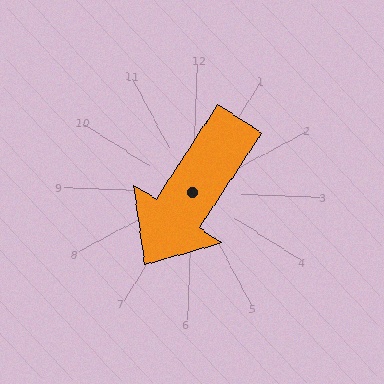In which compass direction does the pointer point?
Southwest.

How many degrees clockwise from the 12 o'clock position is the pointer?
Approximately 211 degrees.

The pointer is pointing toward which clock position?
Roughly 7 o'clock.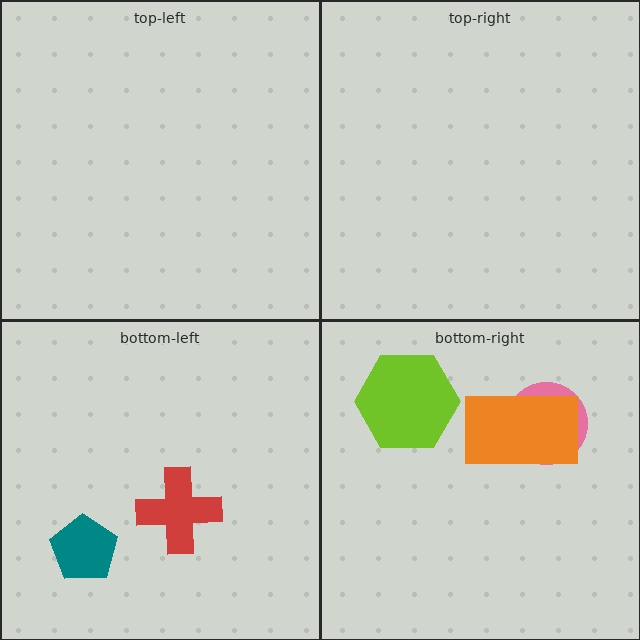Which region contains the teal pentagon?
The bottom-left region.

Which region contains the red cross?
The bottom-left region.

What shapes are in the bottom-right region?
The pink circle, the lime hexagon, the orange rectangle.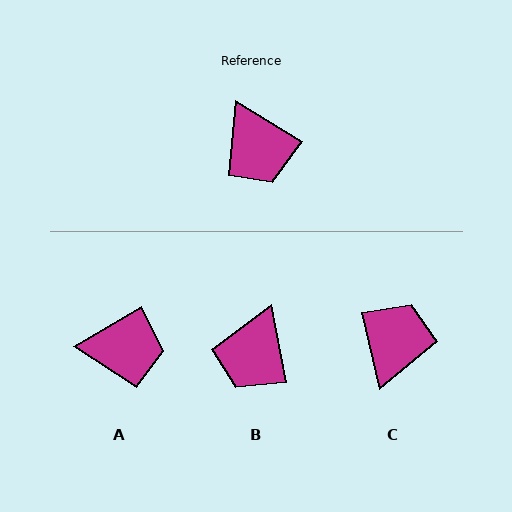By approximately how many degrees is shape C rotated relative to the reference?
Approximately 135 degrees counter-clockwise.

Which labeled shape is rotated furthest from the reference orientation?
C, about 135 degrees away.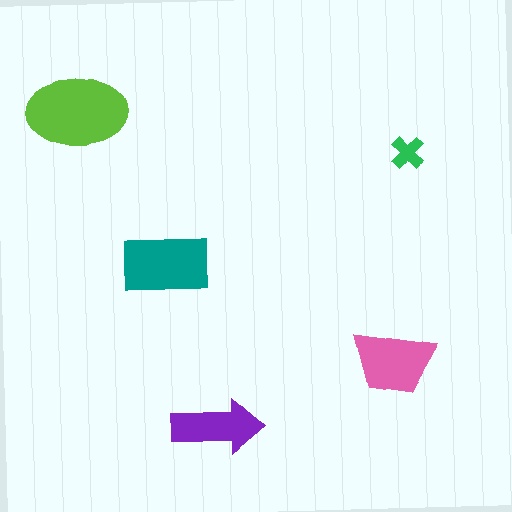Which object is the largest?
The lime ellipse.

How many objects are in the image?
There are 5 objects in the image.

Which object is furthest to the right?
The green cross is rightmost.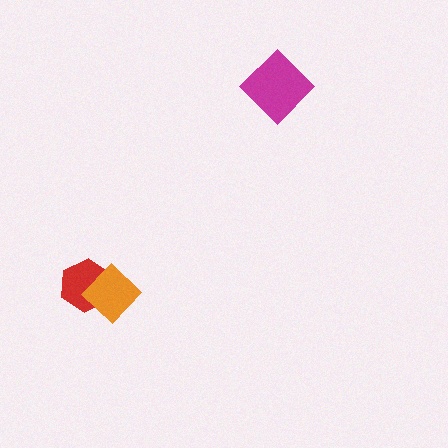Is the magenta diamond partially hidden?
No, no other shape covers it.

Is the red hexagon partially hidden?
Yes, it is partially covered by another shape.